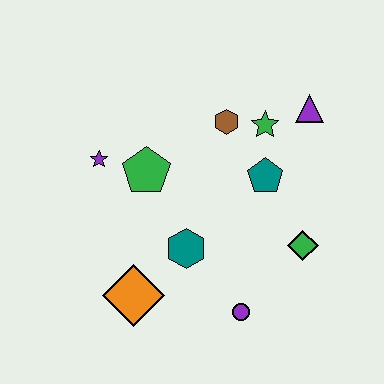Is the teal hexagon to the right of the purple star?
Yes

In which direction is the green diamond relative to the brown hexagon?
The green diamond is below the brown hexagon.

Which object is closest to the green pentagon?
The purple star is closest to the green pentagon.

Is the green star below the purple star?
No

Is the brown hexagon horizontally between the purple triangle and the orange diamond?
Yes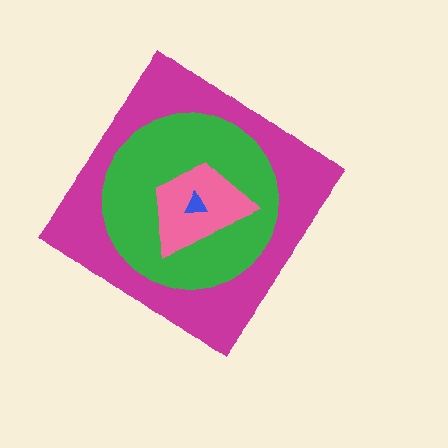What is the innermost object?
The blue triangle.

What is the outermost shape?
The magenta diamond.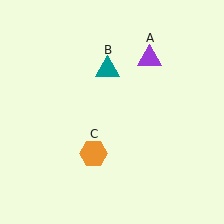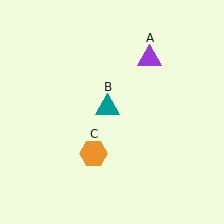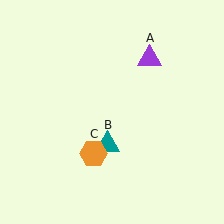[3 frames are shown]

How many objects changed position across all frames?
1 object changed position: teal triangle (object B).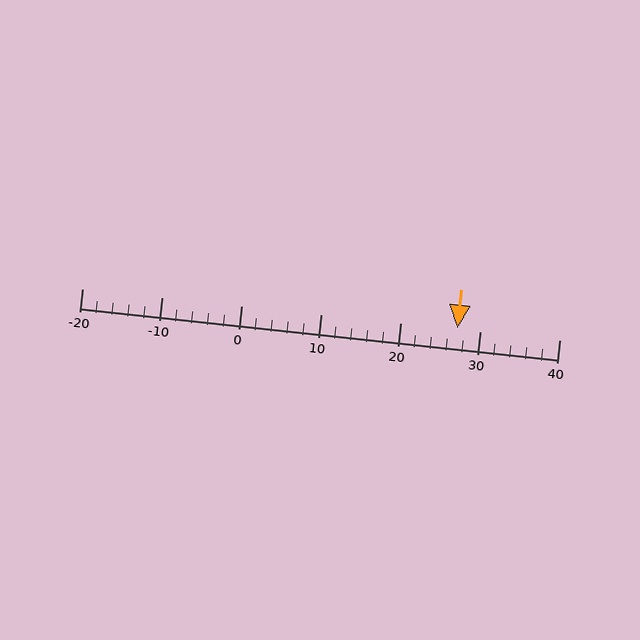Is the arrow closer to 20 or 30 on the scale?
The arrow is closer to 30.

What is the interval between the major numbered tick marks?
The major tick marks are spaced 10 units apart.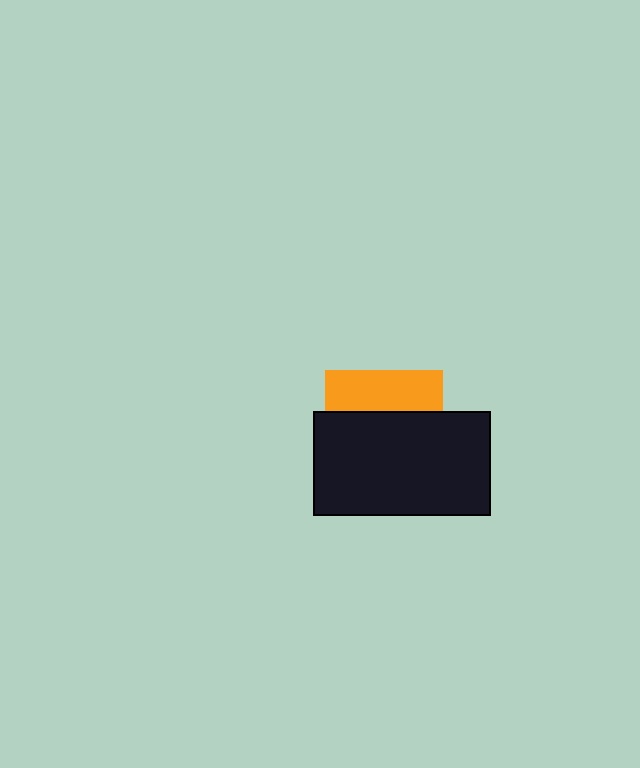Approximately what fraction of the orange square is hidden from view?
Roughly 64% of the orange square is hidden behind the black rectangle.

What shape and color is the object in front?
The object in front is a black rectangle.